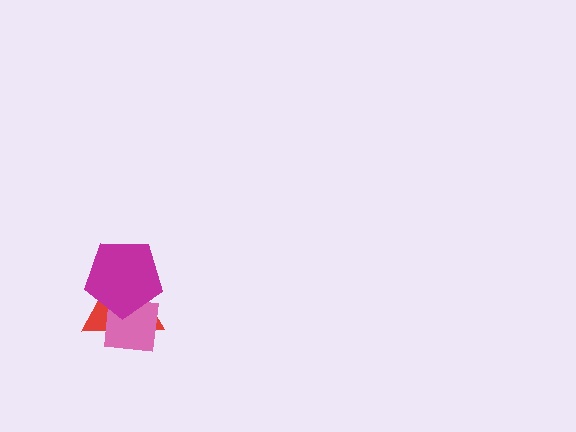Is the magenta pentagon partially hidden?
No, no other shape covers it.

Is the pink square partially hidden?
Yes, it is partially covered by another shape.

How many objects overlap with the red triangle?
2 objects overlap with the red triangle.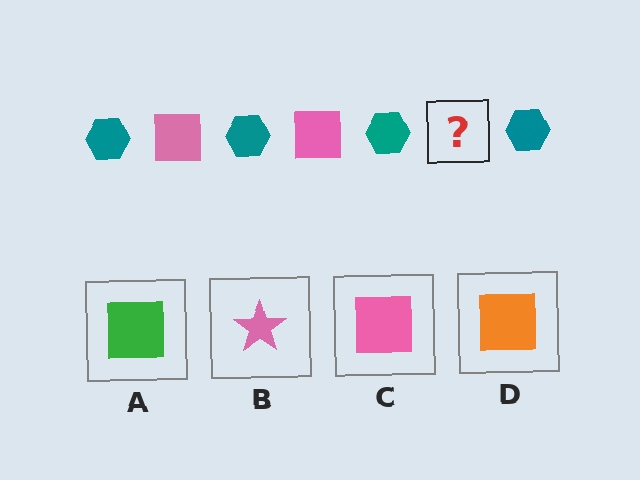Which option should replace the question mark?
Option C.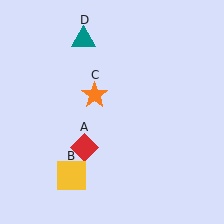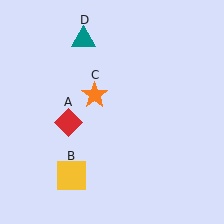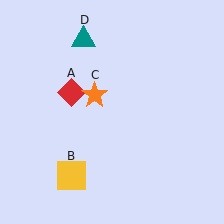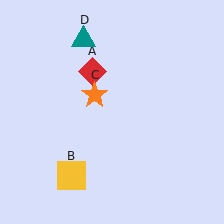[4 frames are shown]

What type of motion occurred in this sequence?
The red diamond (object A) rotated clockwise around the center of the scene.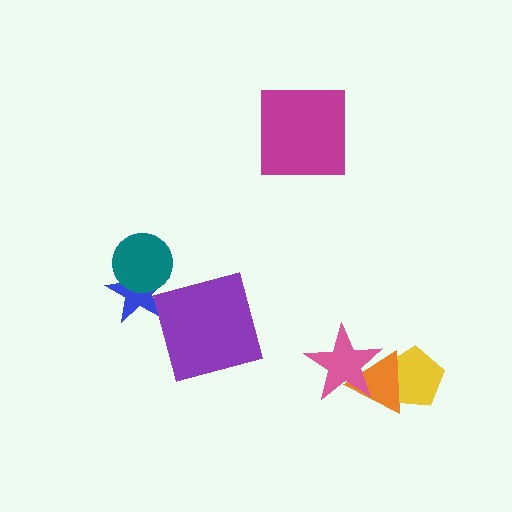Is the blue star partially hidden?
Yes, it is partially covered by another shape.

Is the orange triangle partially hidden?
Yes, it is partially covered by another shape.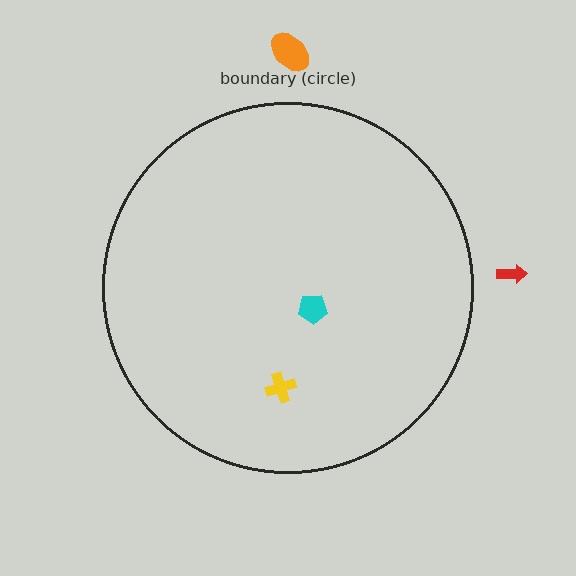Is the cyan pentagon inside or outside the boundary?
Inside.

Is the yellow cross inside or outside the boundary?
Inside.